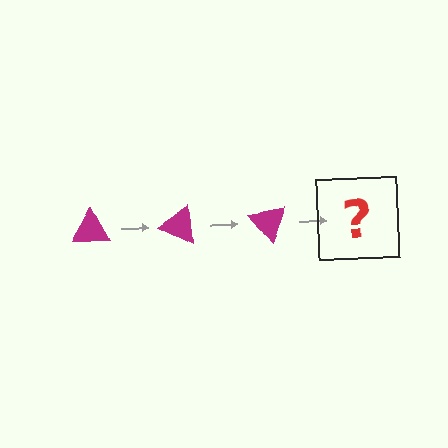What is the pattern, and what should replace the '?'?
The pattern is that the triangle rotates 25 degrees each step. The '?' should be a magenta triangle rotated 75 degrees.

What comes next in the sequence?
The next element should be a magenta triangle rotated 75 degrees.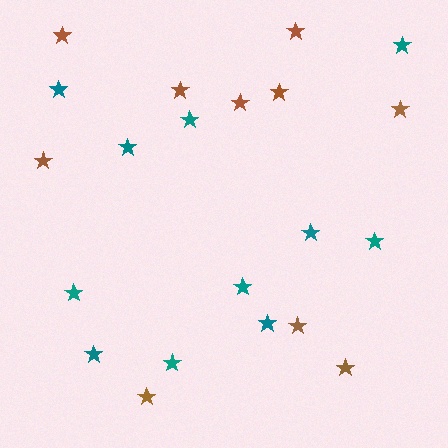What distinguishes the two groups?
There are 2 groups: one group of brown stars (10) and one group of teal stars (11).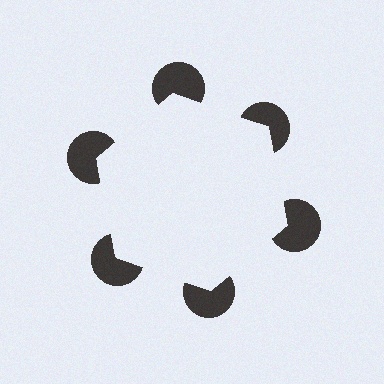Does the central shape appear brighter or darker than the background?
It typically appears slightly brighter than the background, even though no actual brightness change is drawn.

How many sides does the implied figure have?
6 sides.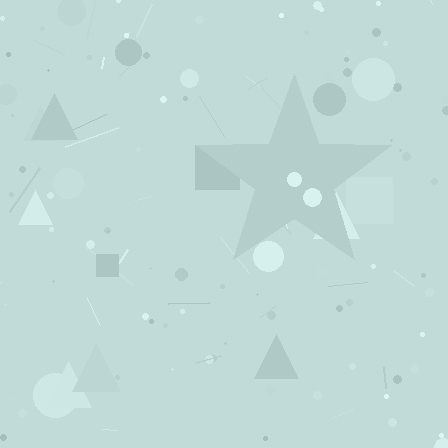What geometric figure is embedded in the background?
A star is embedded in the background.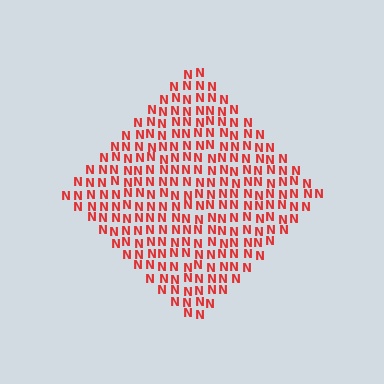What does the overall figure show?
The overall figure shows a diamond.